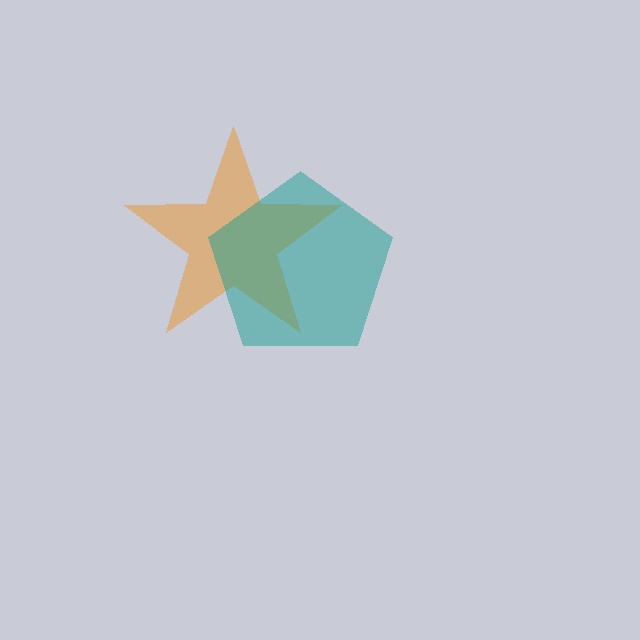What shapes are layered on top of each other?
The layered shapes are: an orange star, a teal pentagon.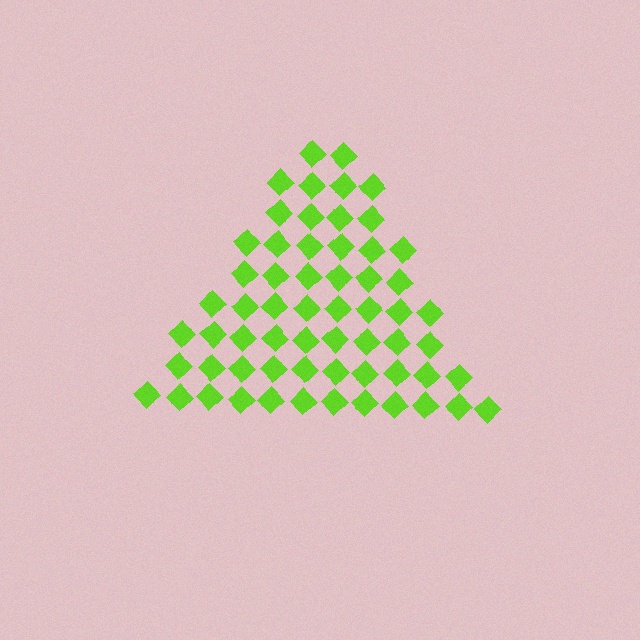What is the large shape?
The large shape is a triangle.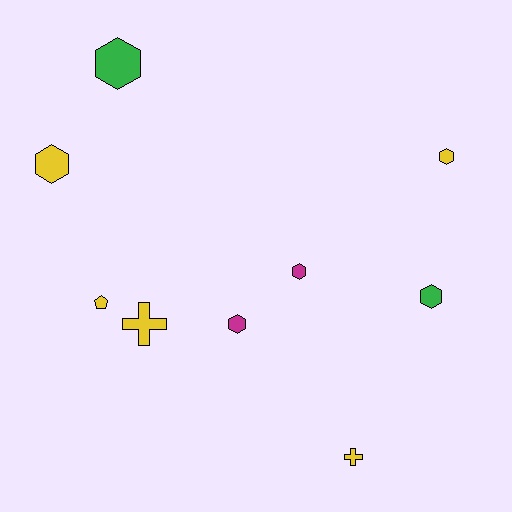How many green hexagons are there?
There are 2 green hexagons.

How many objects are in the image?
There are 9 objects.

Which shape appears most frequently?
Hexagon, with 6 objects.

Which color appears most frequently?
Yellow, with 5 objects.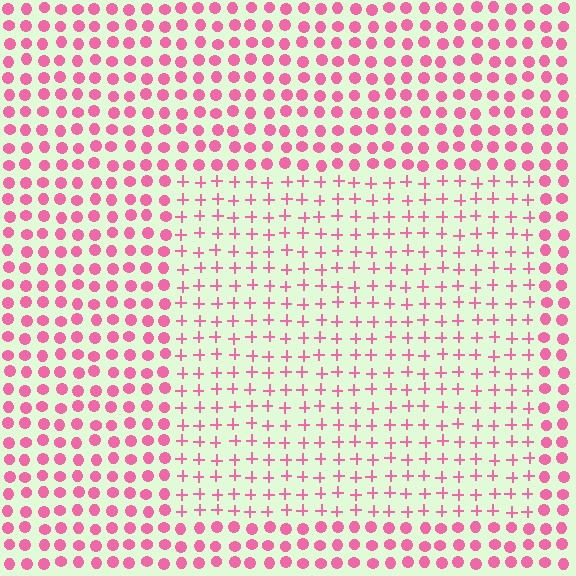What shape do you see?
I see a rectangle.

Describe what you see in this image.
The image is filled with small pink elements arranged in a uniform grid. A rectangle-shaped region contains plus signs, while the surrounding area contains circles. The boundary is defined purely by the change in element shape.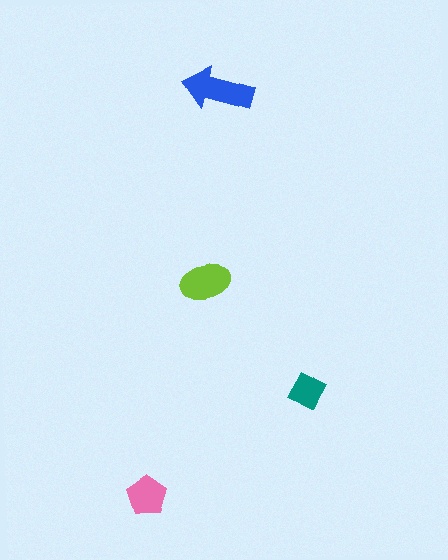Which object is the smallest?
The teal diamond.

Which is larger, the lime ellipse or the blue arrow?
The blue arrow.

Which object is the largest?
The blue arrow.